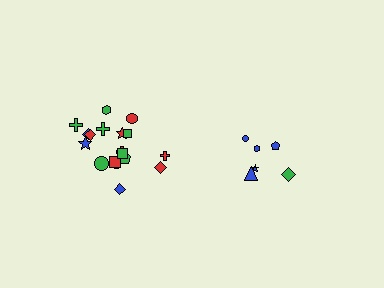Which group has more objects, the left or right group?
The left group.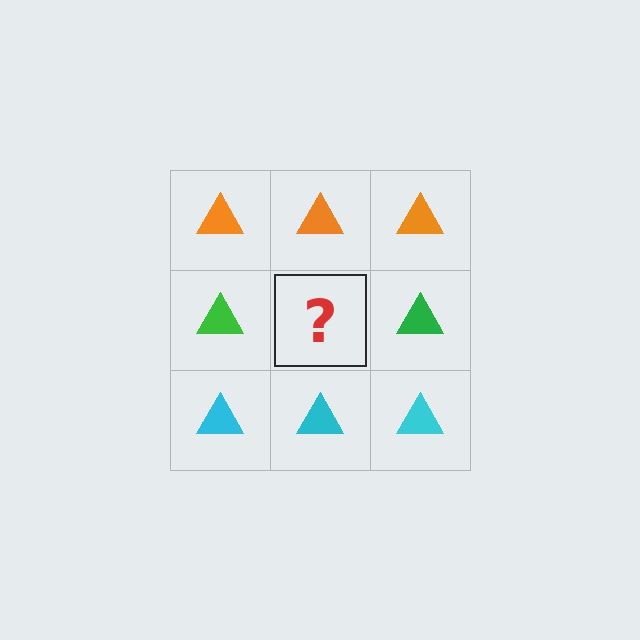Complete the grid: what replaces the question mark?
The question mark should be replaced with a green triangle.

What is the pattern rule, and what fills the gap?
The rule is that each row has a consistent color. The gap should be filled with a green triangle.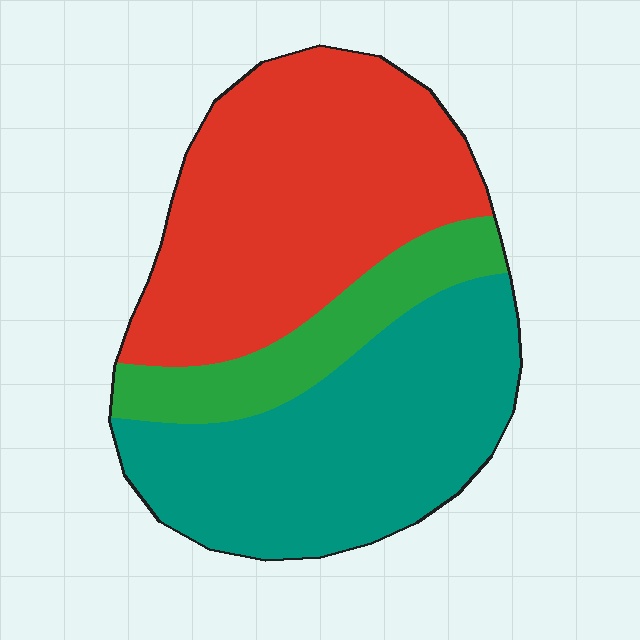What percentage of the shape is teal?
Teal takes up about two fifths (2/5) of the shape.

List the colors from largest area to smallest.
From largest to smallest: red, teal, green.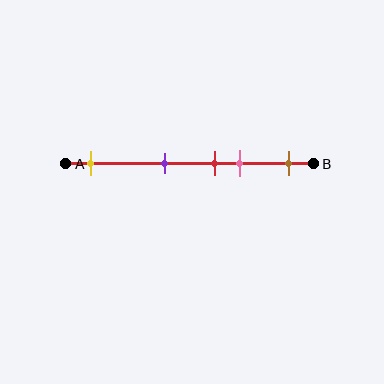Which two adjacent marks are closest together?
The red and pink marks are the closest adjacent pair.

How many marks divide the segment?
There are 5 marks dividing the segment.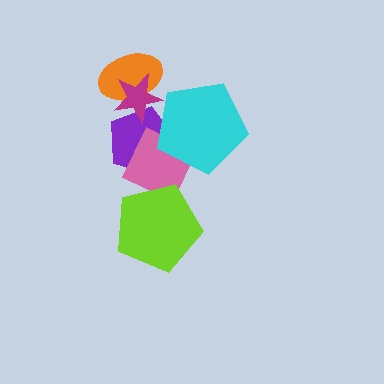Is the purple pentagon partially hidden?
Yes, it is partially covered by another shape.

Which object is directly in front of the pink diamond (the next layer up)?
The cyan pentagon is directly in front of the pink diamond.